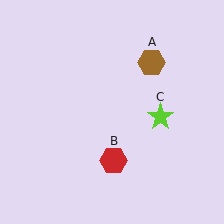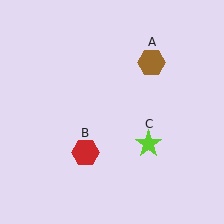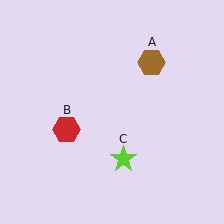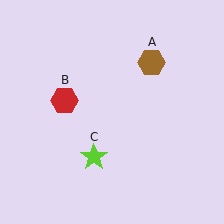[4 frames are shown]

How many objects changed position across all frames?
2 objects changed position: red hexagon (object B), lime star (object C).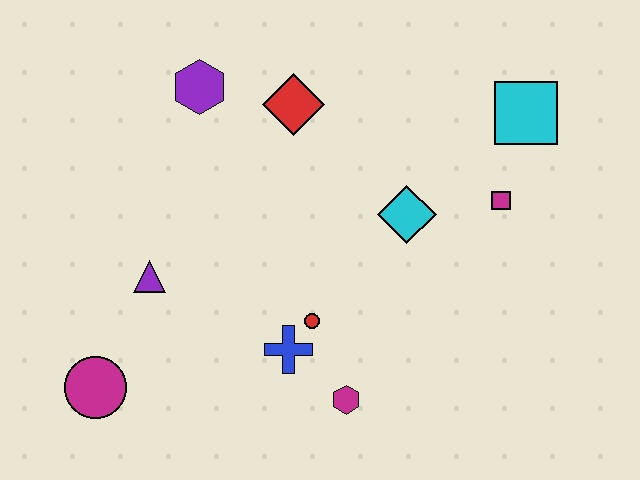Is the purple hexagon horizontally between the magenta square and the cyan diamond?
No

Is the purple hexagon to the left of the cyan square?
Yes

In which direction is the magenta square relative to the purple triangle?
The magenta square is to the right of the purple triangle.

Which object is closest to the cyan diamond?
The magenta square is closest to the cyan diamond.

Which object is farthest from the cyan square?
The magenta circle is farthest from the cyan square.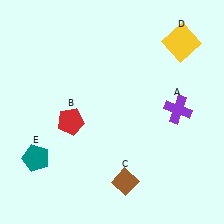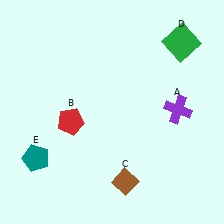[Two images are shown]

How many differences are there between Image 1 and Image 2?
There is 1 difference between the two images.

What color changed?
The square (D) changed from yellow in Image 1 to green in Image 2.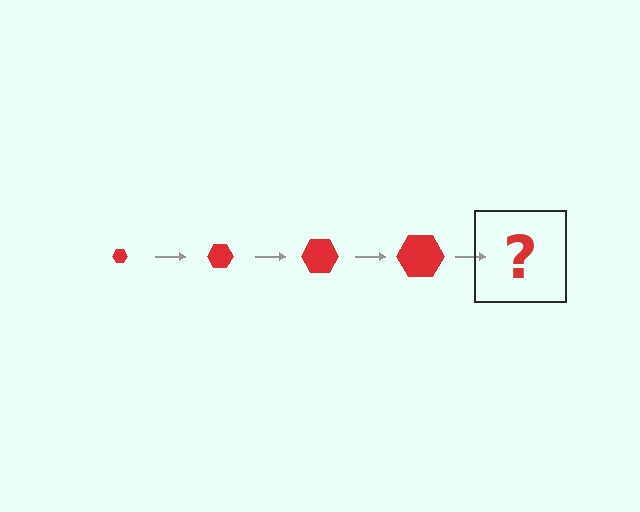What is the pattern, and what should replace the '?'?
The pattern is that the hexagon gets progressively larger each step. The '?' should be a red hexagon, larger than the previous one.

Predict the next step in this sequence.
The next step is a red hexagon, larger than the previous one.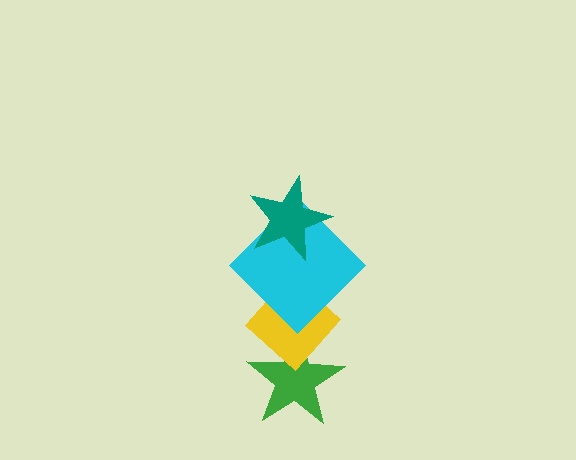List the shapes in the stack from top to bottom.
From top to bottom: the teal star, the cyan diamond, the yellow diamond, the green star.